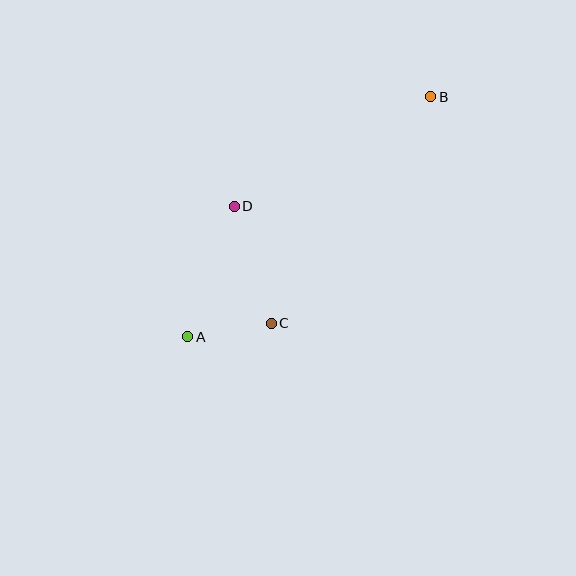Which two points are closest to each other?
Points A and C are closest to each other.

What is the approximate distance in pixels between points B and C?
The distance between B and C is approximately 277 pixels.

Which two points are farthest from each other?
Points A and B are farthest from each other.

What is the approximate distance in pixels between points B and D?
The distance between B and D is approximately 225 pixels.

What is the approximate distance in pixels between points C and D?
The distance between C and D is approximately 123 pixels.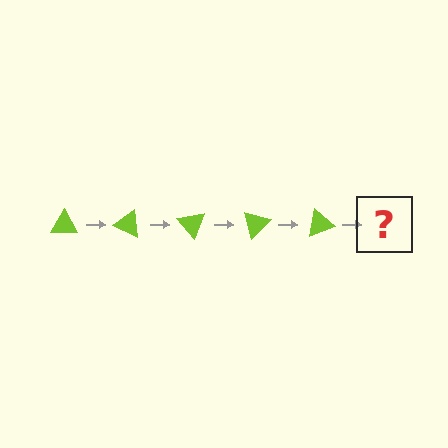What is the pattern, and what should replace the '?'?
The pattern is that the triangle rotates 25 degrees each step. The '?' should be a lime triangle rotated 125 degrees.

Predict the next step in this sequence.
The next step is a lime triangle rotated 125 degrees.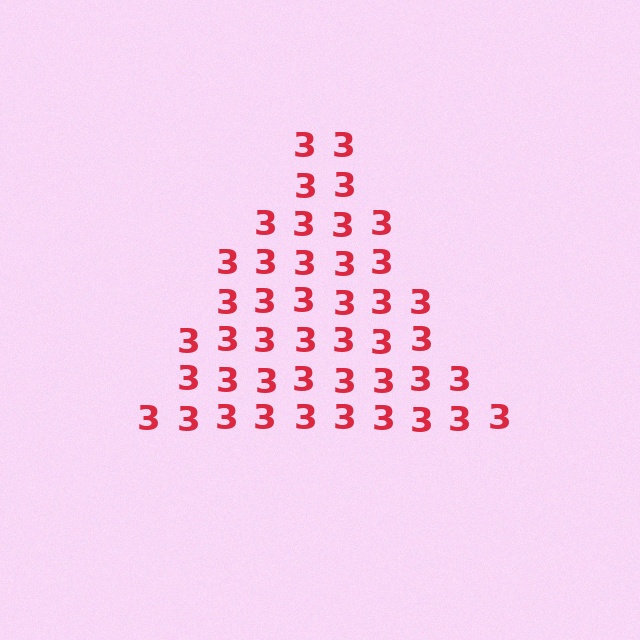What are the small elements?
The small elements are digit 3's.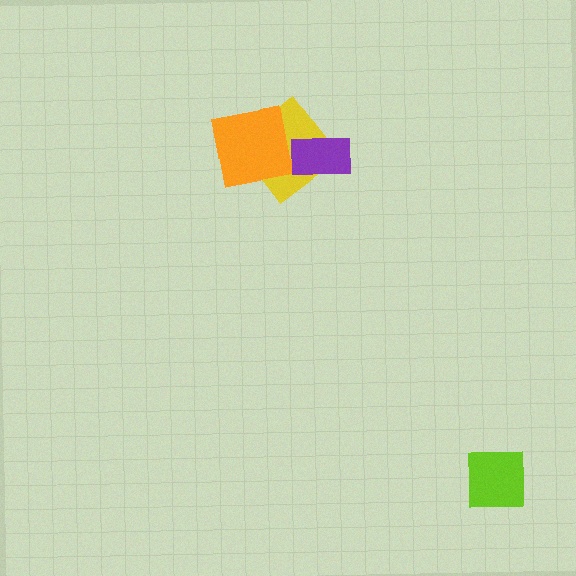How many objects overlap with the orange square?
2 objects overlap with the orange square.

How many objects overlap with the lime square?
0 objects overlap with the lime square.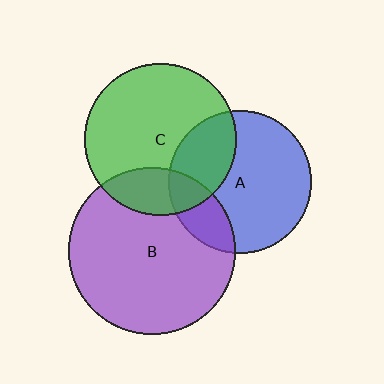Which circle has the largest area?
Circle B (purple).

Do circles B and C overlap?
Yes.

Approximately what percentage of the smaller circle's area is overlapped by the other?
Approximately 20%.